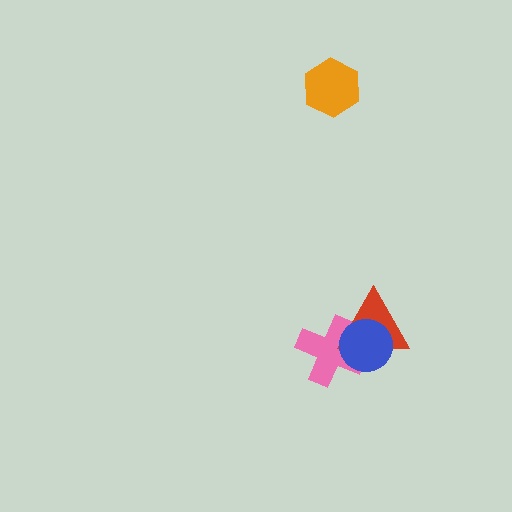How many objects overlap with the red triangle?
2 objects overlap with the red triangle.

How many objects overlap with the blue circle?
2 objects overlap with the blue circle.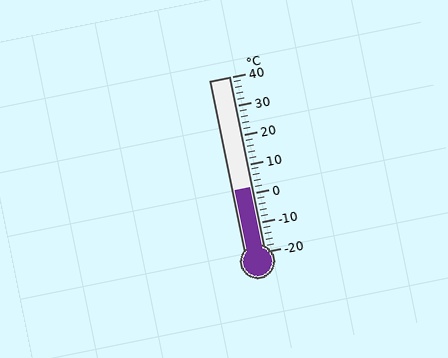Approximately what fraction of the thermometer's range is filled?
The thermometer is filled to approximately 35% of its range.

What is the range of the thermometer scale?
The thermometer scale ranges from -20°C to 40°C.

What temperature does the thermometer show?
The thermometer shows approximately 2°C.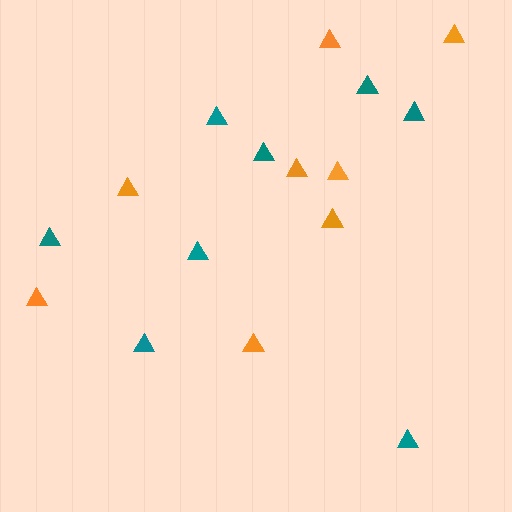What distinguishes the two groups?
There are 2 groups: one group of teal triangles (8) and one group of orange triangles (8).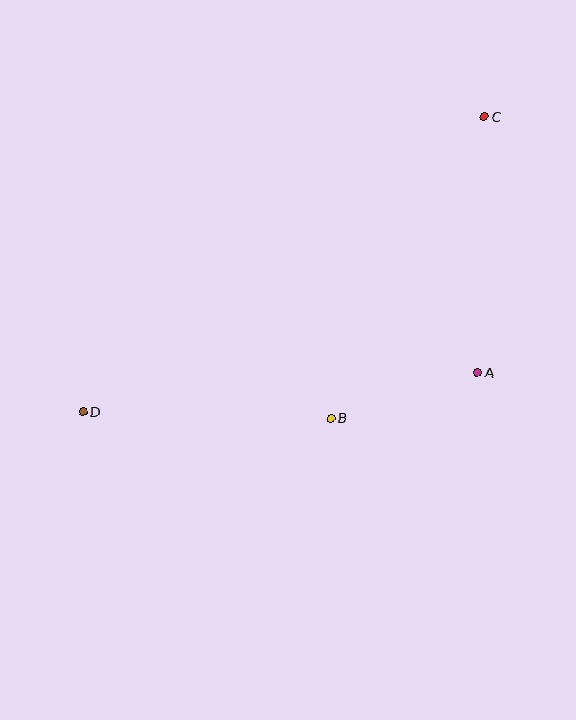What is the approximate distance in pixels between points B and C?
The distance between B and C is approximately 339 pixels.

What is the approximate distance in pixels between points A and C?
The distance between A and C is approximately 256 pixels.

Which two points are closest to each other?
Points A and B are closest to each other.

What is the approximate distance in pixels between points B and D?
The distance between B and D is approximately 248 pixels.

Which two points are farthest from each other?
Points C and D are farthest from each other.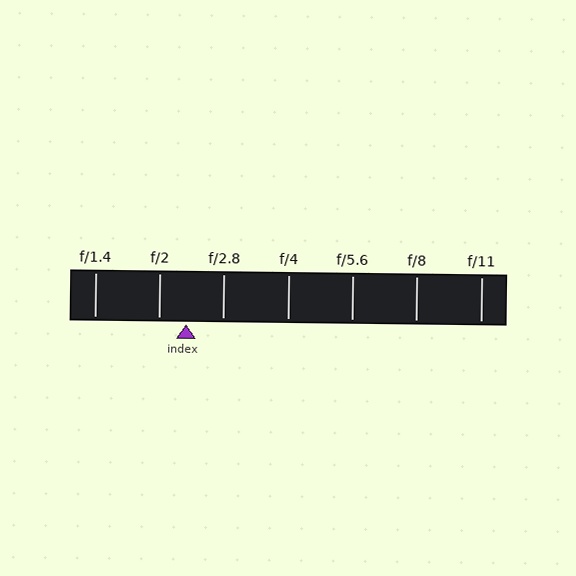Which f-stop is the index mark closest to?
The index mark is closest to f/2.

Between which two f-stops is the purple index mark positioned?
The index mark is between f/2 and f/2.8.